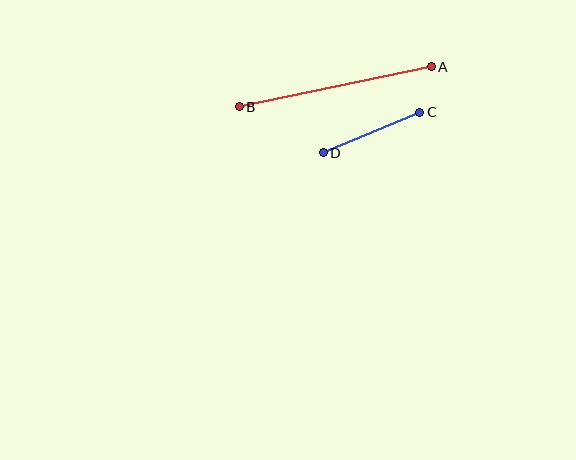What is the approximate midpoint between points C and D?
The midpoint is at approximately (372, 133) pixels.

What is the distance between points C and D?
The distance is approximately 105 pixels.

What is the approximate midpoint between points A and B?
The midpoint is at approximately (335, 87) pixels.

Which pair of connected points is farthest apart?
Points A and B are farthest apart.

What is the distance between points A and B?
The distance is approximately 196 pixels.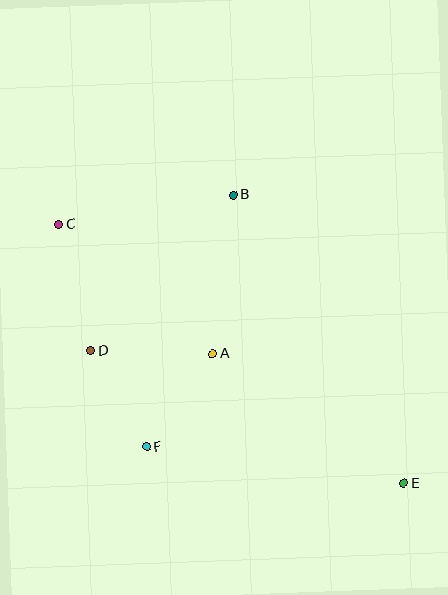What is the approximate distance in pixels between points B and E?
The distance between B and E is approximately 335 pixels.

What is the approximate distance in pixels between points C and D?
The distance between C and D is approximately 130 pixels.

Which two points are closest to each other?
Points D and F are closest to each other.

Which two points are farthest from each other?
Points C and E are farthest from each other.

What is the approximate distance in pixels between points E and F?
The distance between E and F is approximately 260 pixels.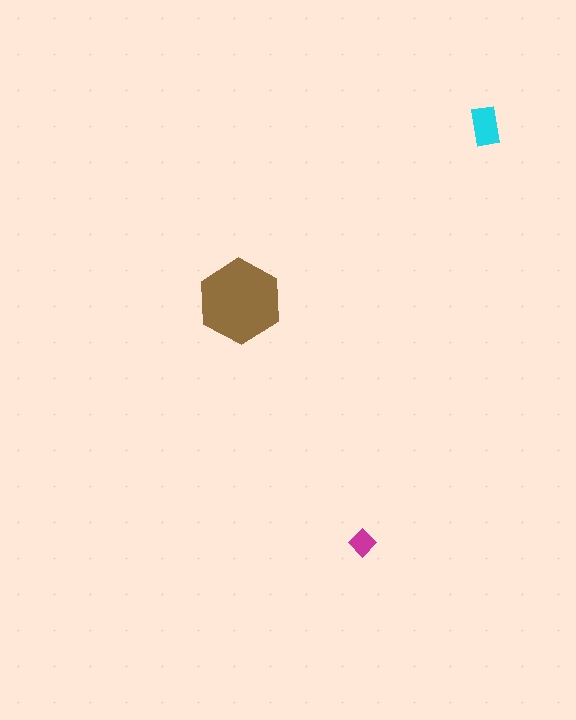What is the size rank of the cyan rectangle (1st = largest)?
2nd.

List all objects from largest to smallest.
The brown hexagon, the cyan rectangle, the magenta diamond.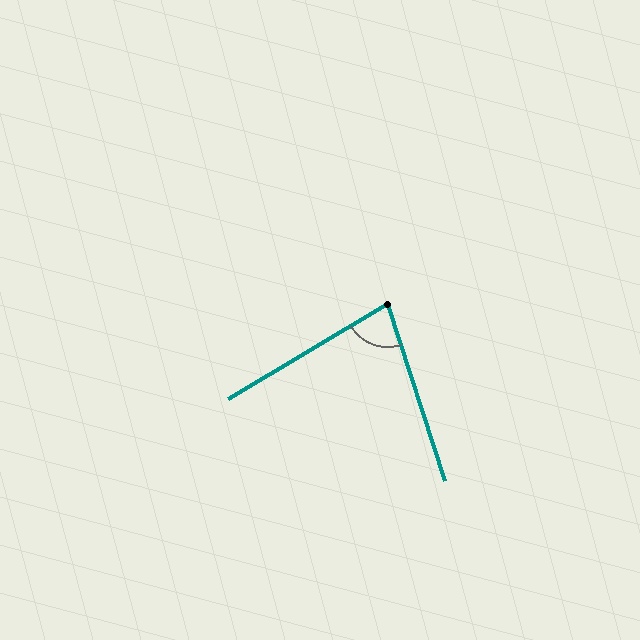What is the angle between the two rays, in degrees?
Approximately 77 degrees.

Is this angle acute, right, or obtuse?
It is acute.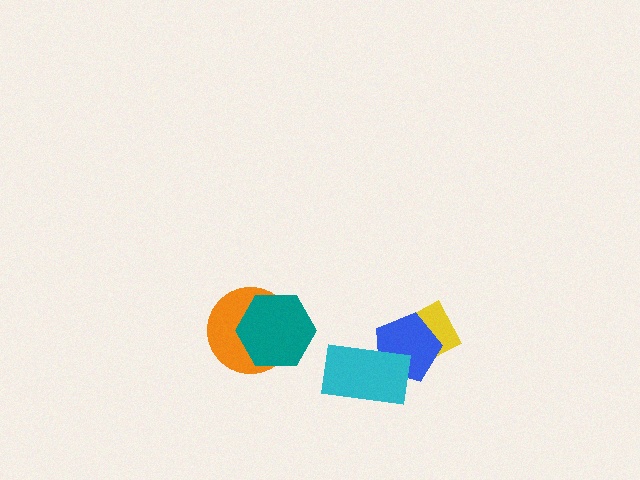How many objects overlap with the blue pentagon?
2 objects overlap with the blue pentagon.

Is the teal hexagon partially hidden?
No, no other shape covers it.